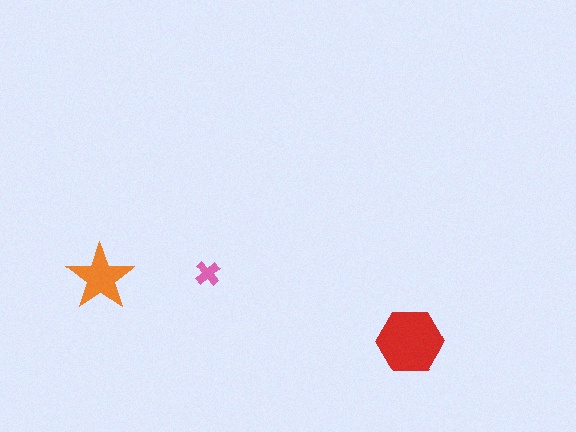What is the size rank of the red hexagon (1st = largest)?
1st.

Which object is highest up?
The pink cross is topmost.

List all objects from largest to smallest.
The red hexagon, the orange star, the pink cross.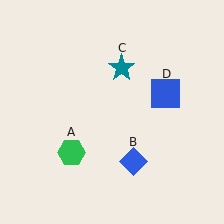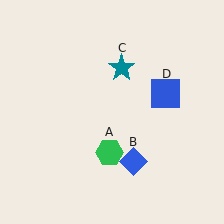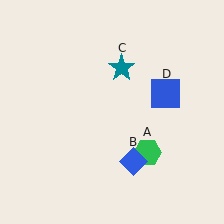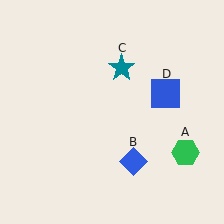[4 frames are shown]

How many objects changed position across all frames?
1 object changed position: green hexagon (object A).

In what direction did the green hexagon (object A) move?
The green hexagon (object A) moved right.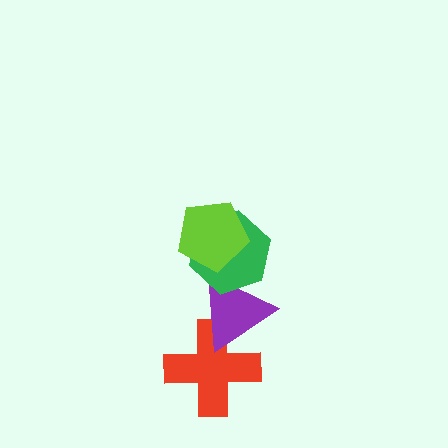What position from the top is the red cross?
The red cross is 4th from the top.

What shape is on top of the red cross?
The purple triangle is on top of the red cross.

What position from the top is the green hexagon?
The green hexagon is 2nd from the top.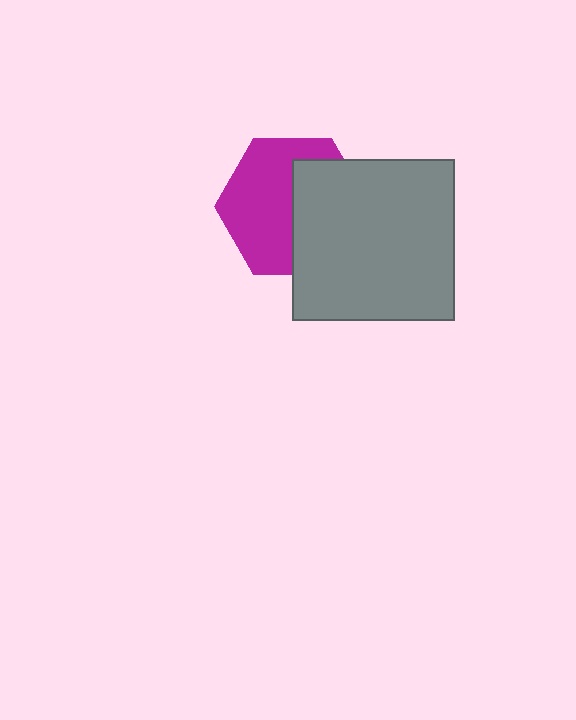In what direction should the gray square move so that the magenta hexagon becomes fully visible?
The gray square should move right. That is the shortest direction to clear the overlap and leave the magenta hexagon fully visible.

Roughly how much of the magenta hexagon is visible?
About half of it is visible (roughly 55%).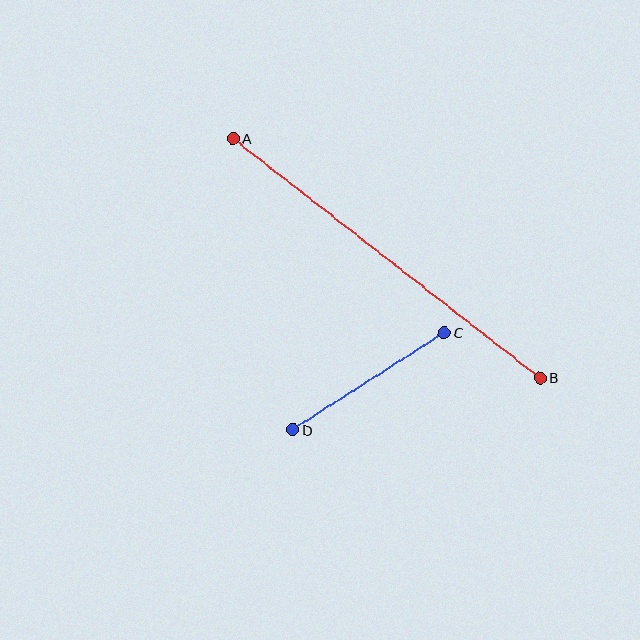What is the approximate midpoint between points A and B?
The midpoint is at approximately (387, 258) pixels.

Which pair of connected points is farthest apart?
Points A and B are farthest apart.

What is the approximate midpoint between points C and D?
The midpoint is at approximately (369, 381) pixels.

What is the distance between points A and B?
The distance is approximately 390 pixels.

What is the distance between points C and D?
The distance is approximately 180 pixels.